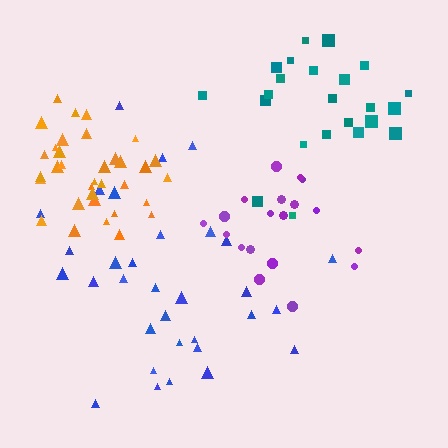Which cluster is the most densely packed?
Orange.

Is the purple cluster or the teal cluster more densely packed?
Purple.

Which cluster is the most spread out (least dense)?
Teal.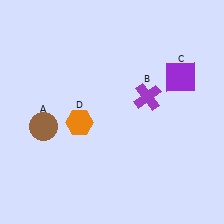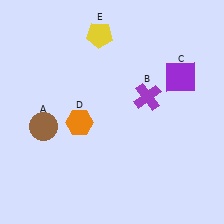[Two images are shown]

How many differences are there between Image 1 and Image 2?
There is 1 difference between the two images.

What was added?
A yellow pentagon (E) was added in Image 2.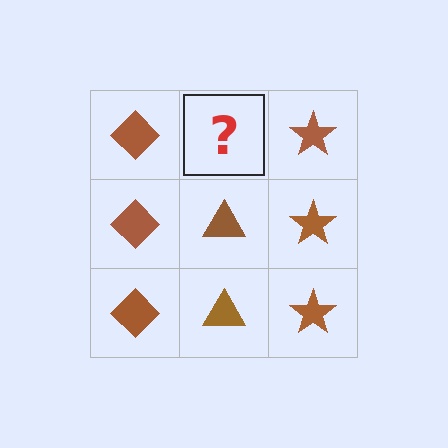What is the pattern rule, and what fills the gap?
The rule is that each column has a consistent shape. The gap should be filled with a brown triangle.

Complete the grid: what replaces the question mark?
The question mark should be replaced with a brown triangle.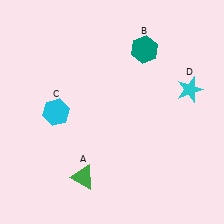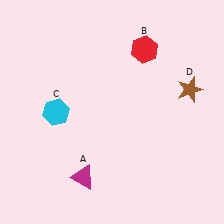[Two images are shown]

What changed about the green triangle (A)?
In Image 1, A is green. In Image 2, it changed to magenta.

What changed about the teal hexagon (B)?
In Image 1, B is teal. In Image 2, it changed to red.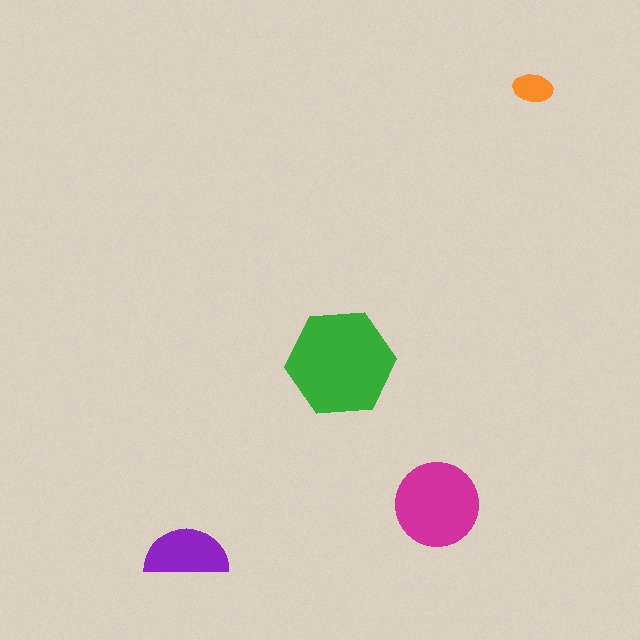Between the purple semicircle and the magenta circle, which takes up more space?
The magenta circle.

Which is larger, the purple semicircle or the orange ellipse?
The purple semicircle.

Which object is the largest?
The green hexagon.